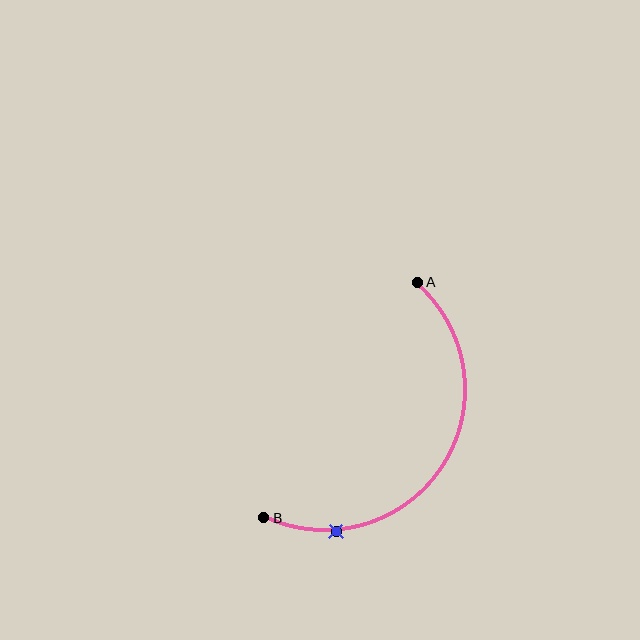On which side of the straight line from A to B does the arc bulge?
The arc bulges to the right of the straight line connecting A and B.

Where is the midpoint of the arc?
The arc midpoint is the point on the curve farthest from the straight line joining A and B. It sits to the right of that line.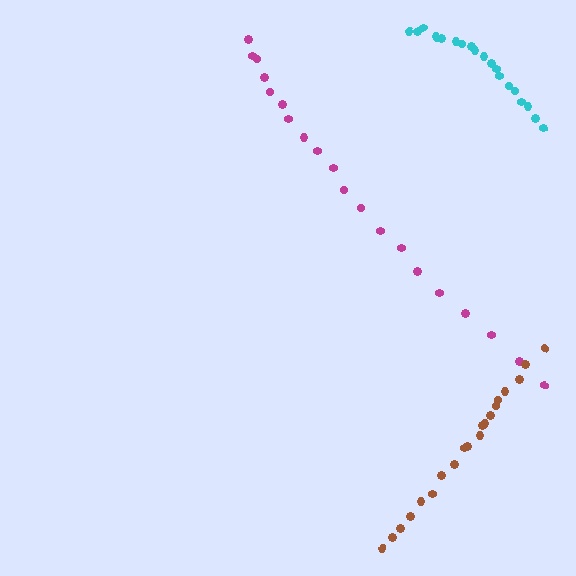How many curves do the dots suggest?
There are 3 distinct paths.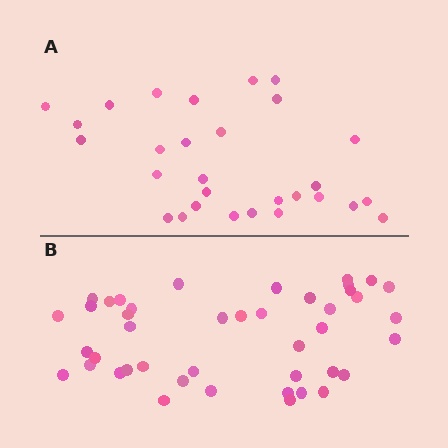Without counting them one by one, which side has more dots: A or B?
Region B (the bottom region) has more dots.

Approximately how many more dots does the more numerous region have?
Region B has approximately 15 more dots than region A.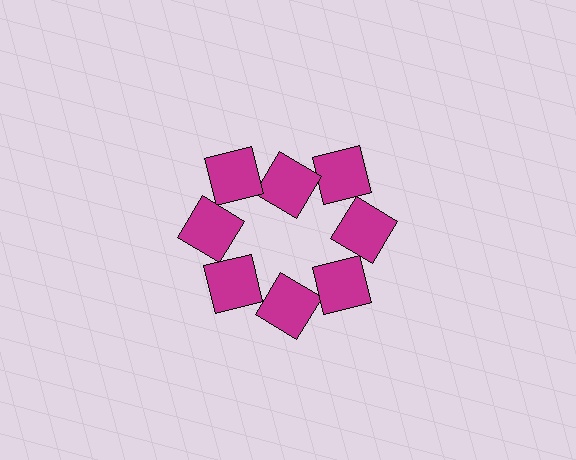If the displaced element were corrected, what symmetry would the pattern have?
It would have 8-fold rotational symmetry — the pattern would map onto itself every 45 degrees.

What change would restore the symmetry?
The symmetry would be restored by moving it outward, back onto the ring so that all 8 squares sit at equal angles and equal distance from the center.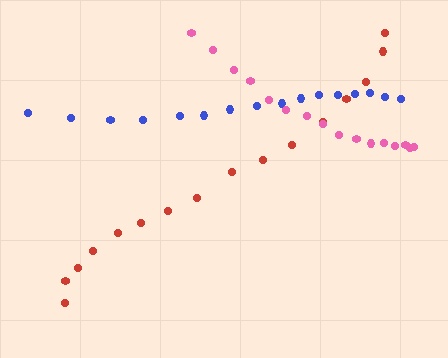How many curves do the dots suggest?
There are 3 distinct paths.